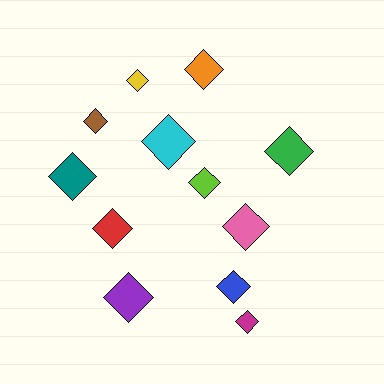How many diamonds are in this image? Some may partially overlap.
There are 12 diamonds.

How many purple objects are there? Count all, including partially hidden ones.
There is 1 purple object.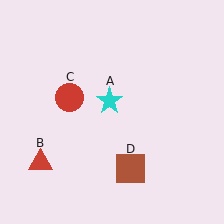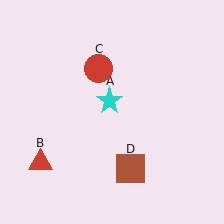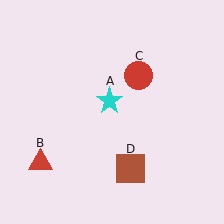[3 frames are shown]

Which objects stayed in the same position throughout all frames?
Cyan star (object A) and red triangle (object B) and brown square (object D) remained stationary.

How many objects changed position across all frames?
1 object changed position: red circle (object C).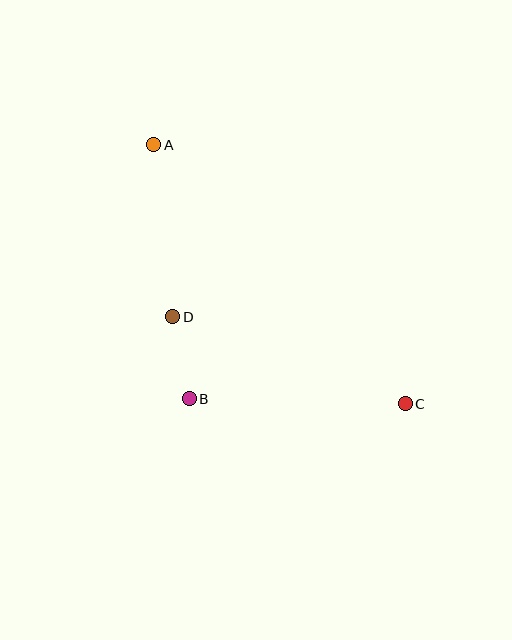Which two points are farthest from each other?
Points A and C are farthest from each other.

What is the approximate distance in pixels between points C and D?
The distance between C and D is approximately 248 pixels.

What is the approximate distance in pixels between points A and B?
The distance between A and B is approximately 256 pixels.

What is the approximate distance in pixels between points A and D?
The distance between A and D is approximately 173 pixels.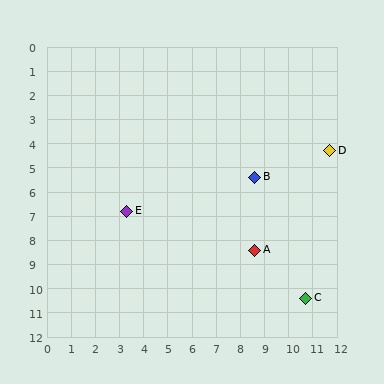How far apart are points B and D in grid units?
Points B and D are about 3.3 grid units apart.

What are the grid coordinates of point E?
Point E is at approximately (3.3, 6.8).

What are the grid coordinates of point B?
Point B is at approximately (8.6, 5.4).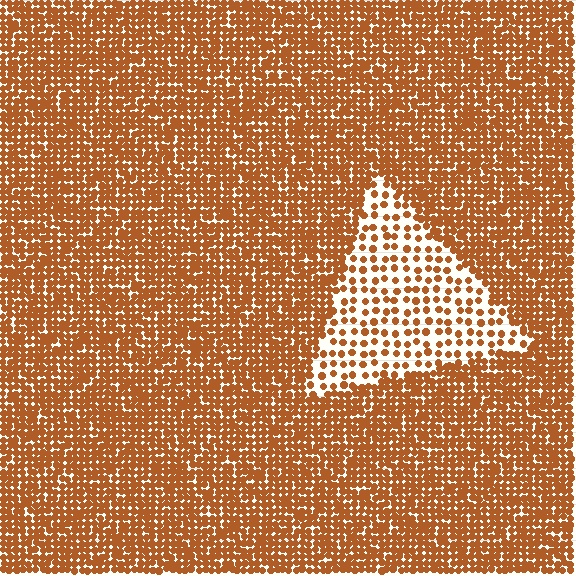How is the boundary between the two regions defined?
The boundary is defined by a change in element density (approximately 2.6x ratio). All elements are the same color, size, and shape.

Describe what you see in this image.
The image contains small brown elements arranged at two different densities. A triangle-shaped region is visible where the elements are less densely packed than the surrounding area.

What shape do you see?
I see a triangle.